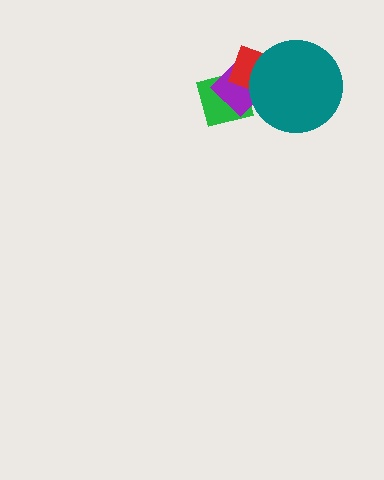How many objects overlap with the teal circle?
2 objects overlap with the teal circle.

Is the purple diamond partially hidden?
Yes, it is partially covered by another shape.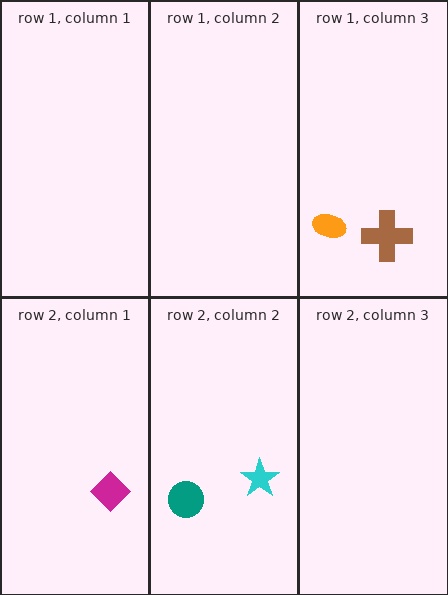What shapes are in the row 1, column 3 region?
The orange ellipse, the brown cross.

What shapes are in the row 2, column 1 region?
The magenta diamond.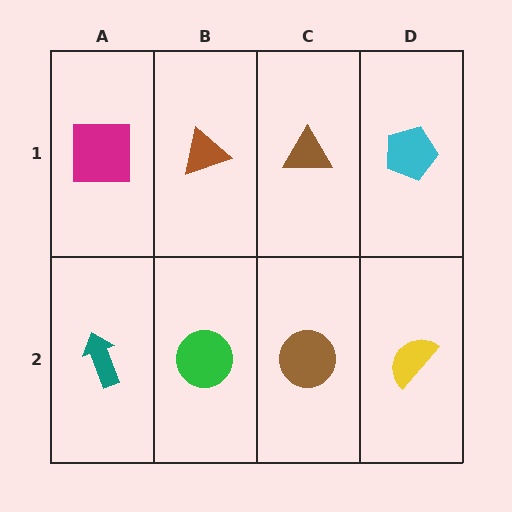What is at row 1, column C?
A brown triangle.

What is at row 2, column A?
A teal arrow.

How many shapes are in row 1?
4 shapes.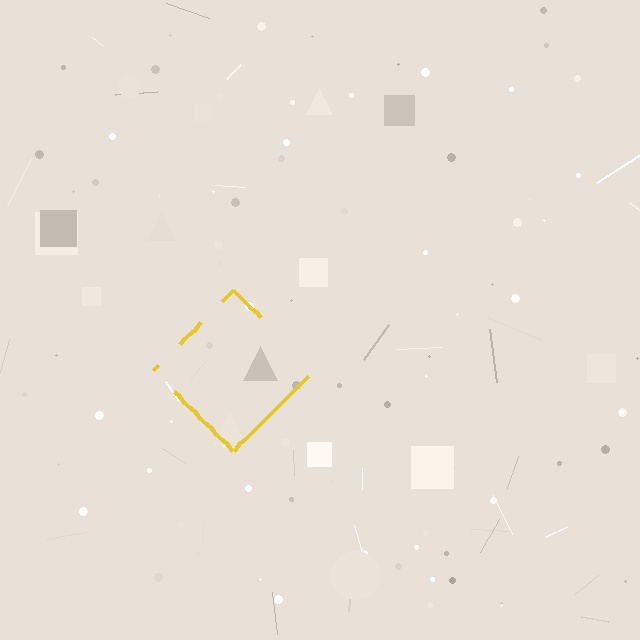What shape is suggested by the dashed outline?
The dashed outline suggests a diamond.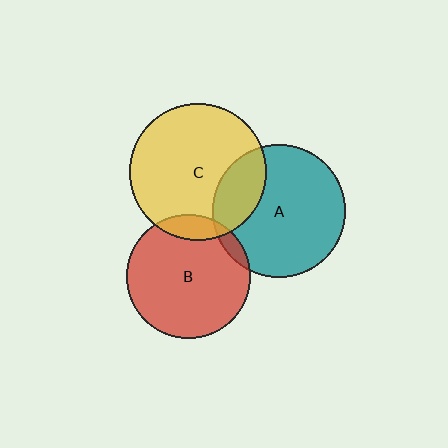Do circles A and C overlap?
Yes.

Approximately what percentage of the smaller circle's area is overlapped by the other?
Approximately 25%.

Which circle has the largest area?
Circle C (yellow).